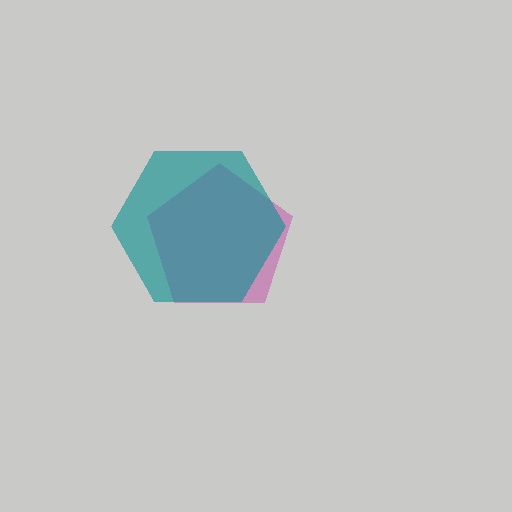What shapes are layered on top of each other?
The layered shapes are: a magenta pentagon, a teal hexagon.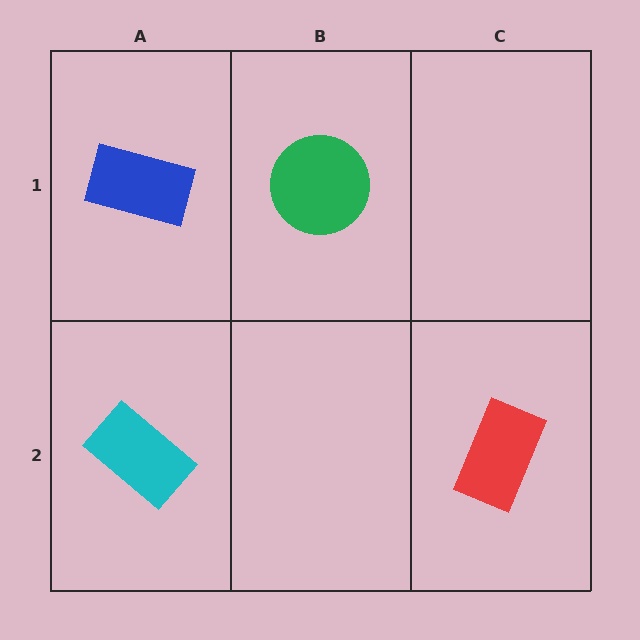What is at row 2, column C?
A red rectangle.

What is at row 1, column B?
A green circle.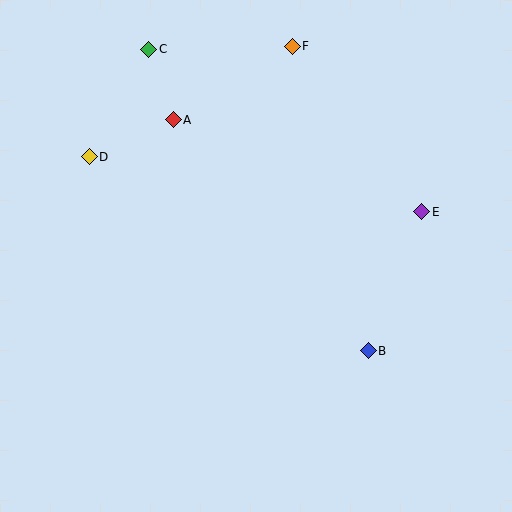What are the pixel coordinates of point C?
Point C is at (149, 49).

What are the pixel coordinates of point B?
Point B is at (368, 351).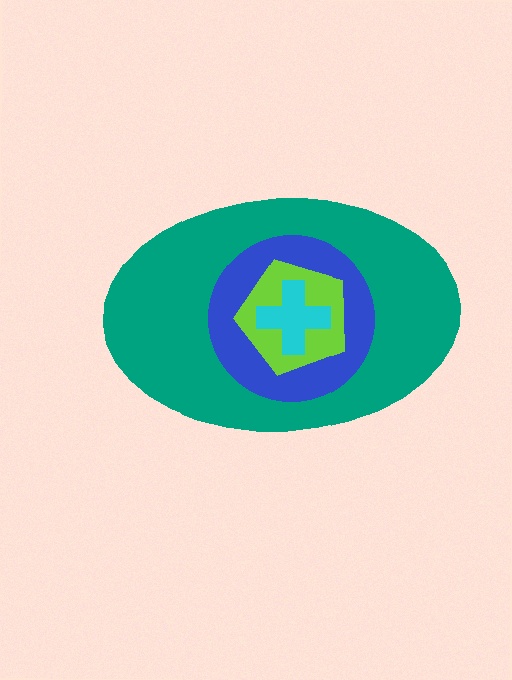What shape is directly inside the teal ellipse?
The blue circle.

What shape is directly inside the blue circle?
The lime pentagon.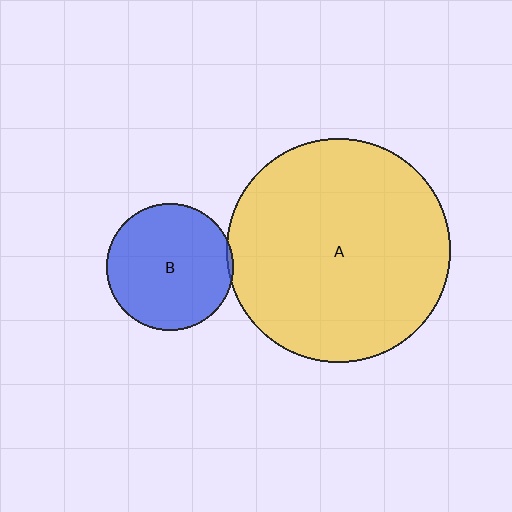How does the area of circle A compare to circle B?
Approximately 3.1 times.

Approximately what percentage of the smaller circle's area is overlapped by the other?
Approximately 5%.